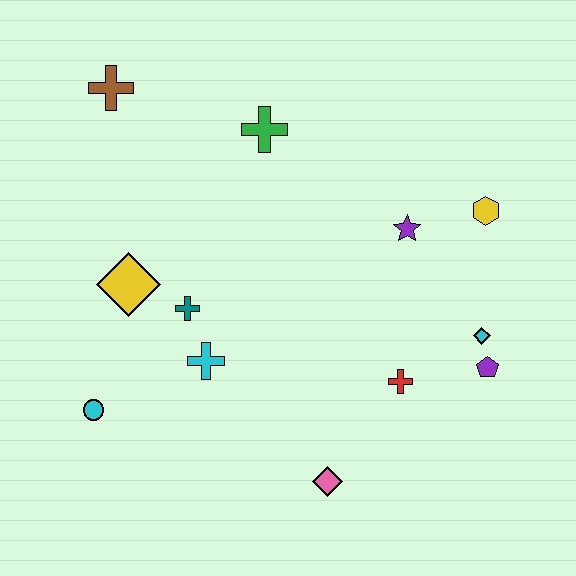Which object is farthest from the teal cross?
The yellow hexagon is farthest from the teal cross.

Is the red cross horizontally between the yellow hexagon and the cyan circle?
Yes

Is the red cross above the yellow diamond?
No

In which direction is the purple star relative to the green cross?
The purple star is to the right of the green cross.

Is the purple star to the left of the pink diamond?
No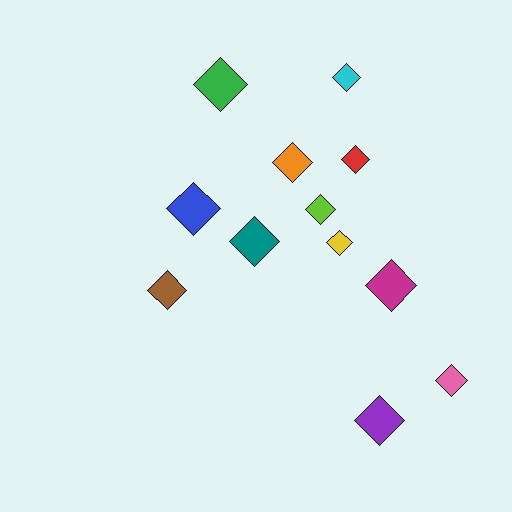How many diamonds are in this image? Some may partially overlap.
There are 12 diamonds.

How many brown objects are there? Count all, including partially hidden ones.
There is 1 brown object.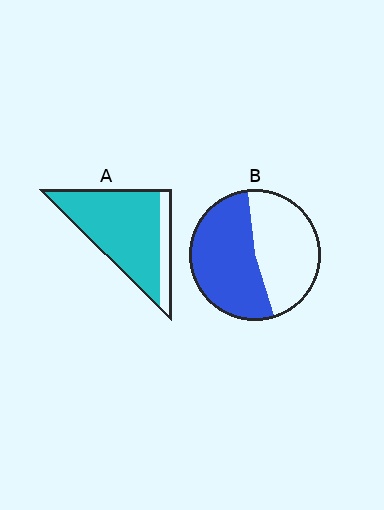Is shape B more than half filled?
Roughly half.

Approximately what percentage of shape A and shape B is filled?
A is approximately 85% and B is approximately 55%.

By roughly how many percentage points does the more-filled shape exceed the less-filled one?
By roughly 30 percentage points (A over B).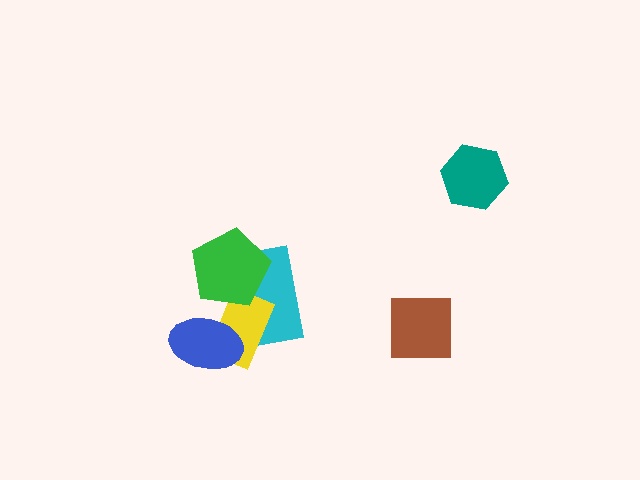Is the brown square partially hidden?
No, no other shape covers it.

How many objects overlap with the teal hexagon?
0 objects overlap with the teal hexagon.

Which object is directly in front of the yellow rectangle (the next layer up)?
The green pentagon is directly in front of the yellow rectangle.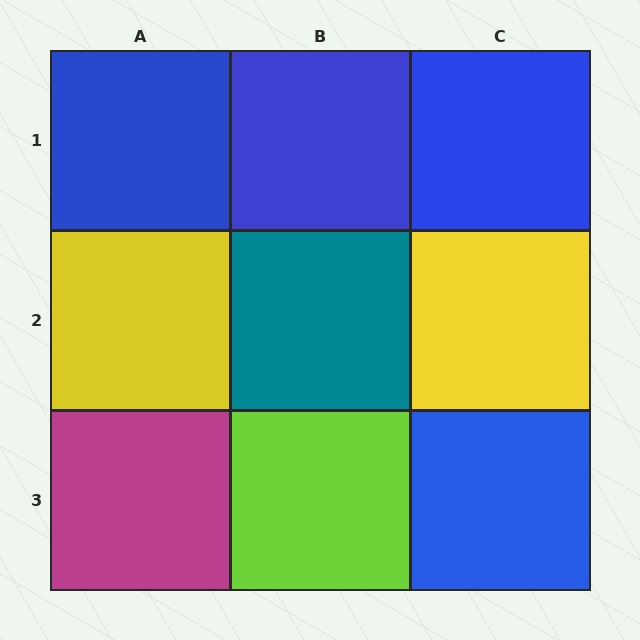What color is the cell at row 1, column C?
Blue.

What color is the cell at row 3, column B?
Lime.